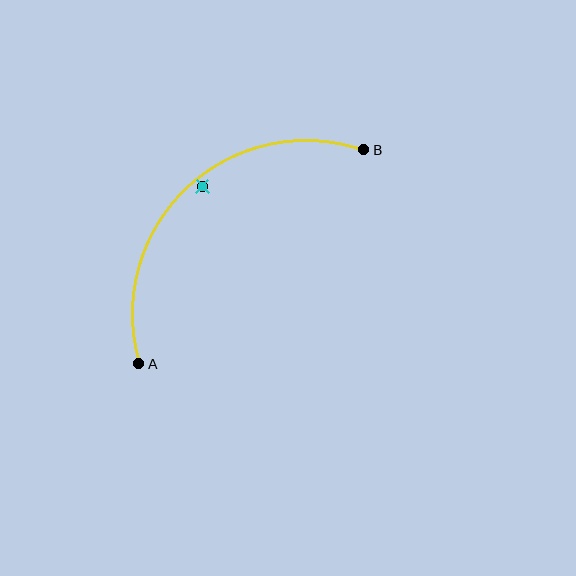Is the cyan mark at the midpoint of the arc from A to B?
No — the cyan mark does not lie on the arc at all. It sits slightly inside the curve.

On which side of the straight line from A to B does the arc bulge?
The arc bulges above and to the left of the straight line connecting A and B.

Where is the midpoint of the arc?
The arc midpoint is the point on the curve farthest from the straight line joining A and B. It sits above and to the left of that line.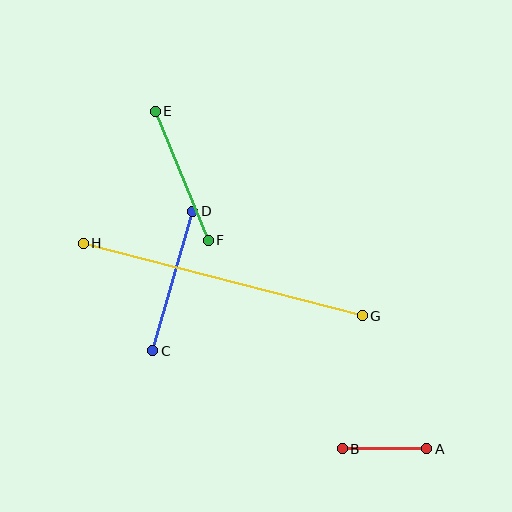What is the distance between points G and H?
The distance is approximately 288 pixels.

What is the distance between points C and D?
The distance is approximately 145 pixels.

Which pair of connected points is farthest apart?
Points G and H are farthest apart.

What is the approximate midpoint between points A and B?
The midpoint is at approximately (385, 449) pixels.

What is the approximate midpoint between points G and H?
The midpoint is at approximately (223, 280) pixels.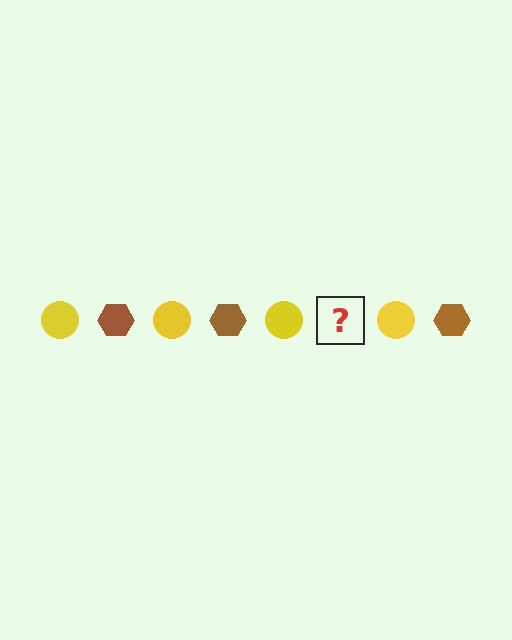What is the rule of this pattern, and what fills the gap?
The rule is that the pattern alternates between yellow circle and brown hexagon. The gap should be filled with a brown hexagon.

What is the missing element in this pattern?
The missing element is a brown hexagon.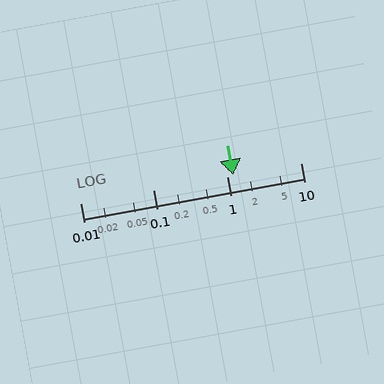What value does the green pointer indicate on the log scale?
The pointer indicates approximately 1.2.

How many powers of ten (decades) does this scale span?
The scale spans 3 decades, from 0.01 to 10.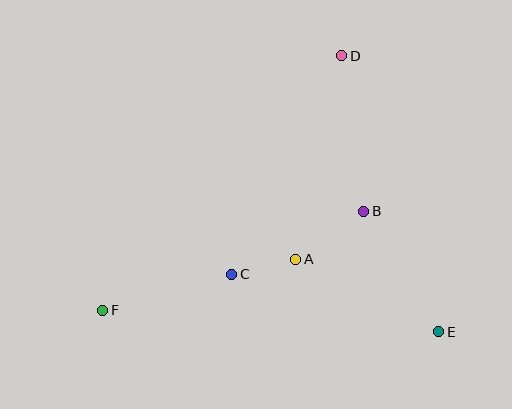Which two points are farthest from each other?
Points D and F are farthest from each other.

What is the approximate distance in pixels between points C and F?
The distance between C and F is approximately 134 pixels.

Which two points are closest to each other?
Points A and C are closest to each other.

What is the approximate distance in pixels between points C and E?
The distance between C and E is approximately 215 pixels.